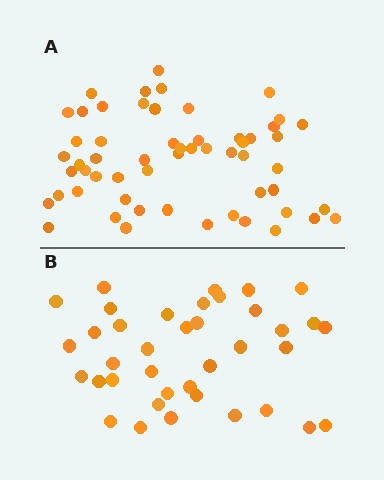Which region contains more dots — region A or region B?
Region A (the top region) has more dots.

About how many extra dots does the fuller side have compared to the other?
Region A has approximately 20 more dots than region B.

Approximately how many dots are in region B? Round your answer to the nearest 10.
About 40 dots. (The exact count is 38, which rounds to 40.)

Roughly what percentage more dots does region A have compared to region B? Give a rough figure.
About 50% more.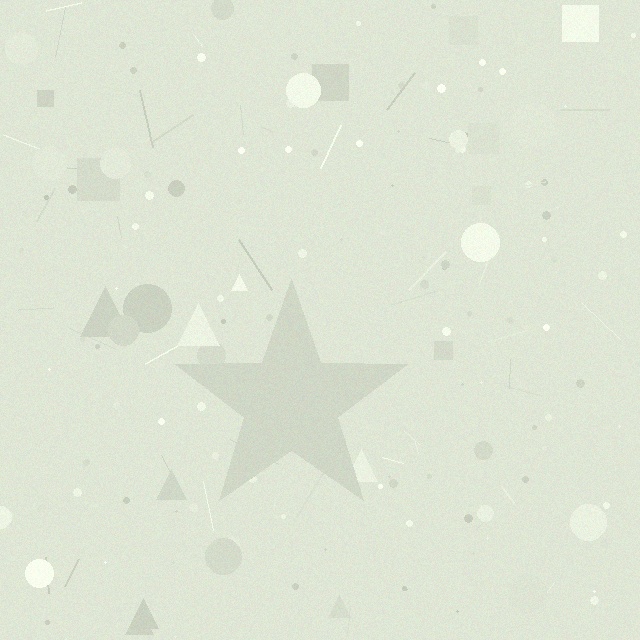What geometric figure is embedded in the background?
A star is embedded in the background.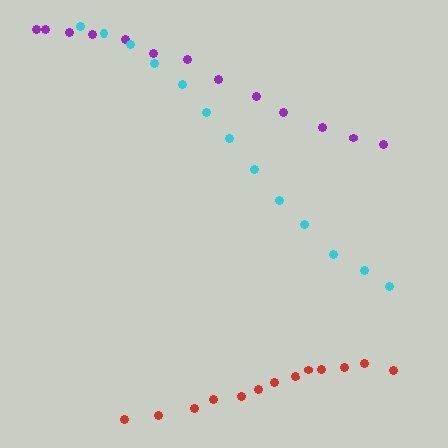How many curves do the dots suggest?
There are 3 distinct paths.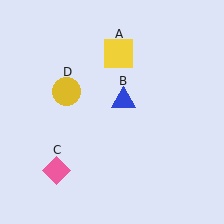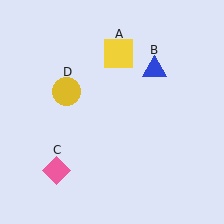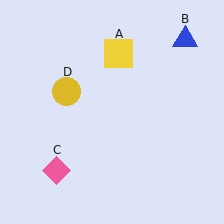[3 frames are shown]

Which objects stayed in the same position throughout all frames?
Yellow square (object A) and pink diamond (object C) and yellow circle (object D) remained stationary.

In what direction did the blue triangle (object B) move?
The blue triangle (object B) moved up and to the right.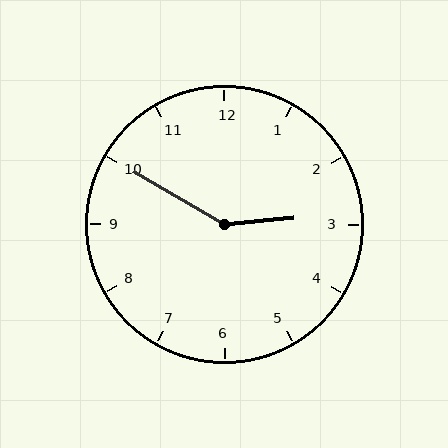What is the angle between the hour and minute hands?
Approximately 145 degrees.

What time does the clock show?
2:50.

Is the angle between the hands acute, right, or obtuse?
It is obtuse.